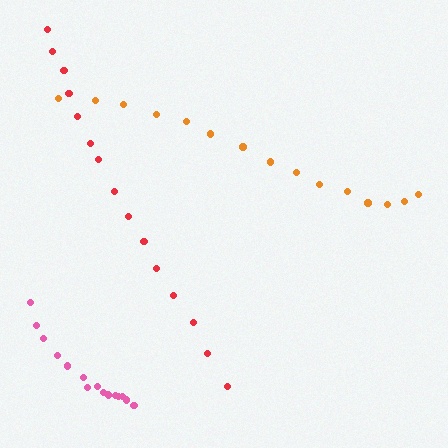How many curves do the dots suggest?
There are 3 distinct paths.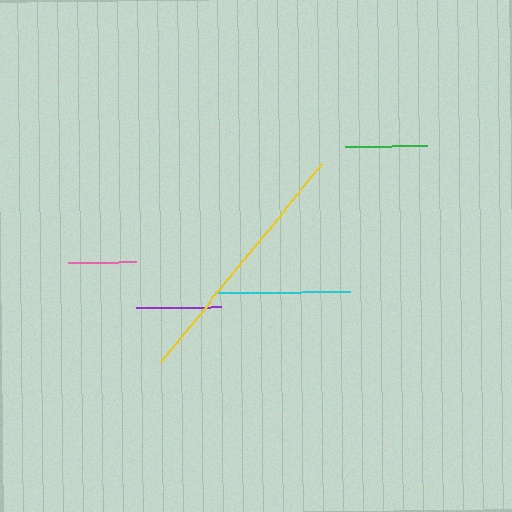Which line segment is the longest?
The yellow line is the longest at approximately 255 pixels.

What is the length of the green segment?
The green segment is approximately 82 pixels long.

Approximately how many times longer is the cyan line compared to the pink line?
The cyan line is approximately 2.0 times the length of the pink line.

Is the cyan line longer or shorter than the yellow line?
The yellow line is longer than the cyan line.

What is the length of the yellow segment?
The yellow segment is approximately 255 pixels long.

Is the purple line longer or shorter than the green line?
The purple line is longer than the green line.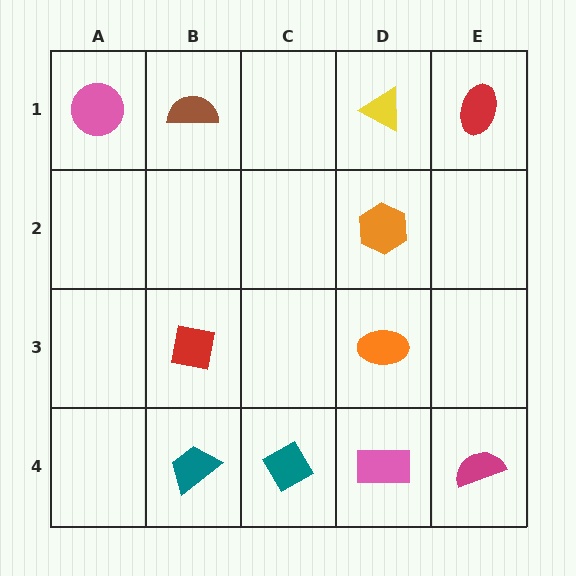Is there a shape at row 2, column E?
No, that cell is empty.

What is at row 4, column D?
A pink rectangle.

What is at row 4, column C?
A teal diamond.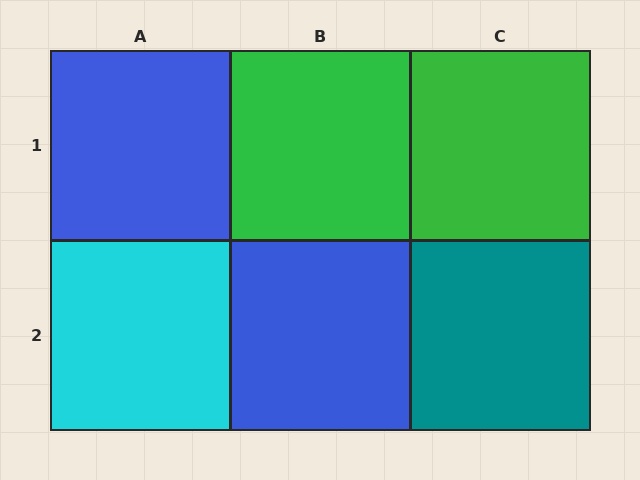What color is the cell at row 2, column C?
Teal.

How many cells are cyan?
1 cell is cyan.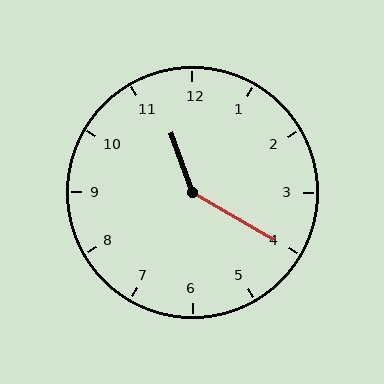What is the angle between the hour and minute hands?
Approximately 140 degrees.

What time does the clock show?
11:20.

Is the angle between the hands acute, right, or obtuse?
It is obtuse.